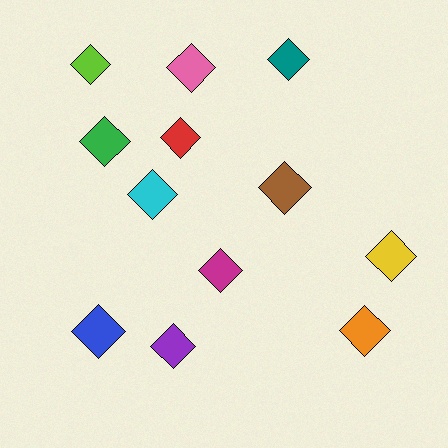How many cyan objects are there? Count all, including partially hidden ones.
There is 1 cyan object.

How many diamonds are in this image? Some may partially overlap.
There are 12 diamonds.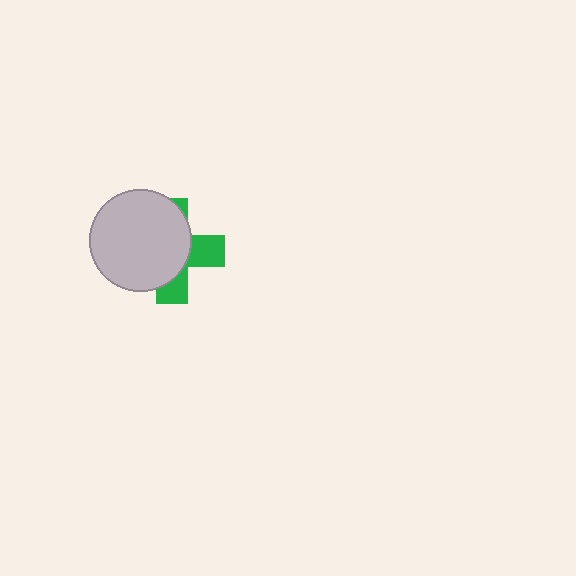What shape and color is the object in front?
The object in front is a light gray circle.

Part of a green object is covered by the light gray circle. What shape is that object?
It is a cross.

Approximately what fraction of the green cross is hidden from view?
Roughly 64% of the green cross is hidden behind the light gray circle.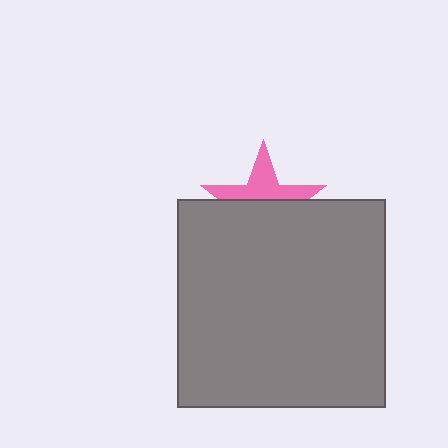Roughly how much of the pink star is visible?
A small part of it is visible (roughly 44%).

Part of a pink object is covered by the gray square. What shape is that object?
It is a star.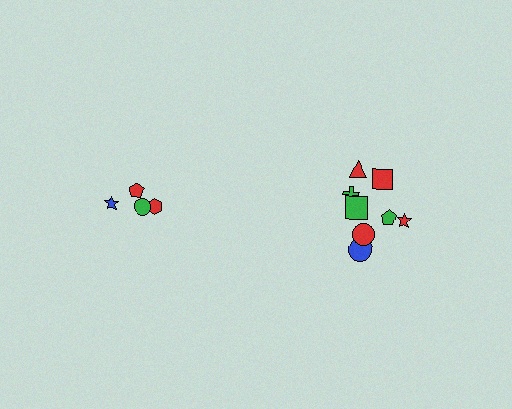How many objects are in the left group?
There are 4 objects.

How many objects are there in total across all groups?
There are 12 objects.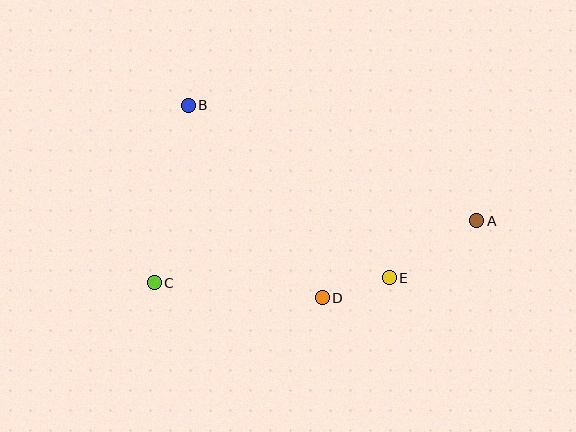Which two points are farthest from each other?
Points A and C are farthest from each other.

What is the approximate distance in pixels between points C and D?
The distance between C and D is approximately 169 pixels.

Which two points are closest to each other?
Points D and E are closest to each other.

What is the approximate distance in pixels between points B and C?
The distance between B and C is approximately 180 pixels.